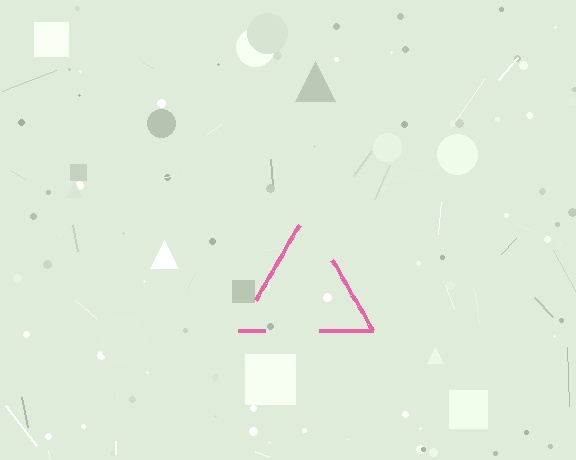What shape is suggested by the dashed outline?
The dashed outline suggests a triangle.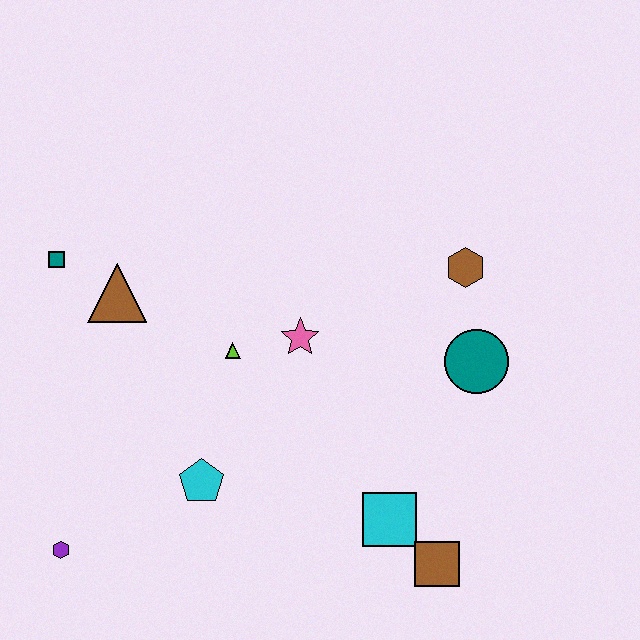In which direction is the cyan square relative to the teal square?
The cyan square is to the right of the teal square.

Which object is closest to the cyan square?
The brown square is closest to the cyan square.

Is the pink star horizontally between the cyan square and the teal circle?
No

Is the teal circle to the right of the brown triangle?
Yes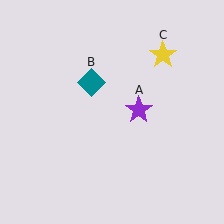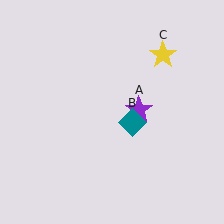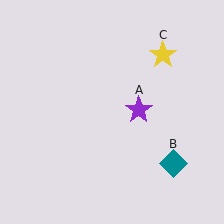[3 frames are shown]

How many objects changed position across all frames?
1 object changed position: teal diamond (object B).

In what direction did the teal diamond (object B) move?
The teal diamond (object B) moved down and to the right.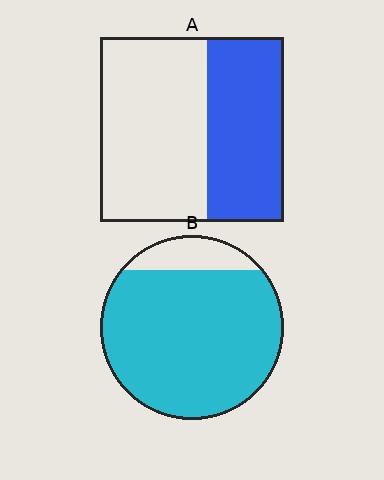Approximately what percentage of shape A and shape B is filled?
A is approximately 40% and B is approximately 85%.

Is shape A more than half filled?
No.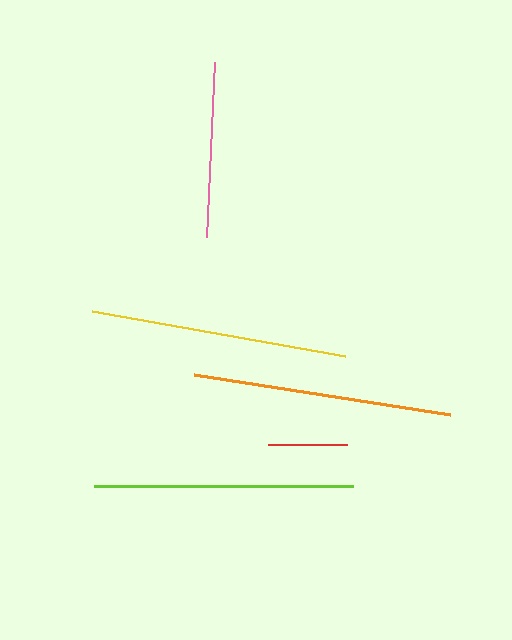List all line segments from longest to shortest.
From longest to shortest: lime, orange, yellow, pink, red.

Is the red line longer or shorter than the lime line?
The lime line is longer than the red line.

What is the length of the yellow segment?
The yellow segment is approximately 256 pixels long.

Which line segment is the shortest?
The red line is the shortest at approximately 79 pixels.